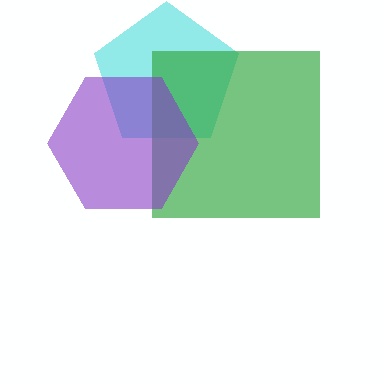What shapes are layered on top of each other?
The layered shapes are: a cyan pentagon, a green square, a purple hexagon.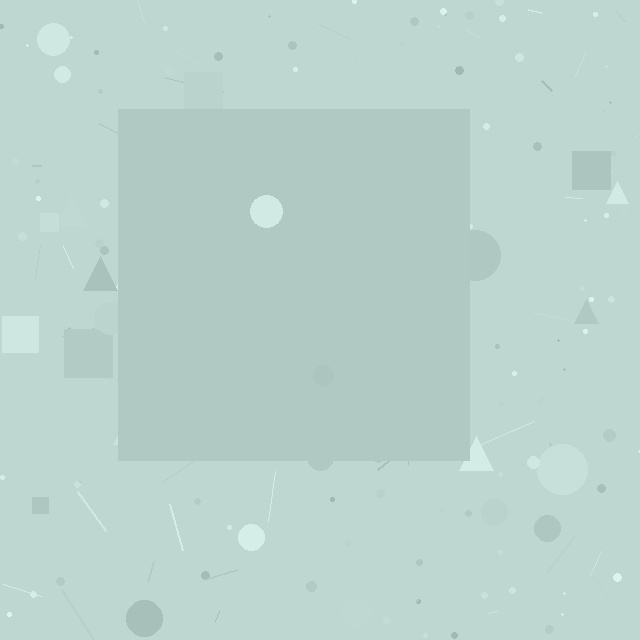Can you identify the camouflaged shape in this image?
The camouflaged shape is a square.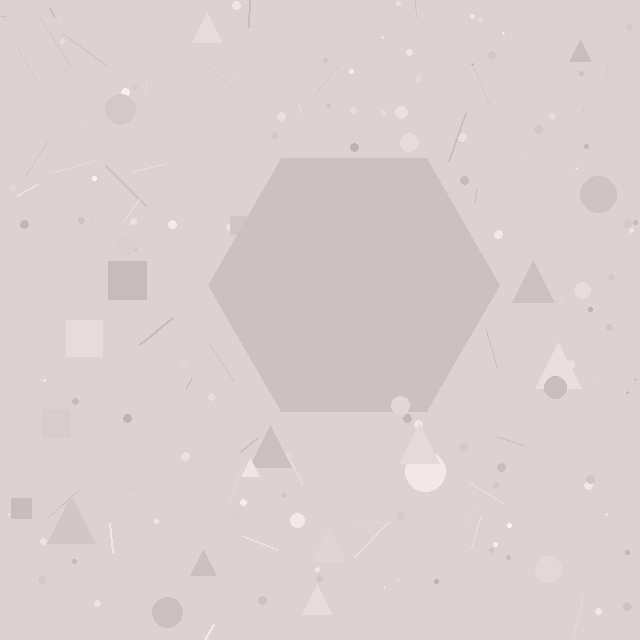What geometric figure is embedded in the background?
A hexagon is embedded in the background.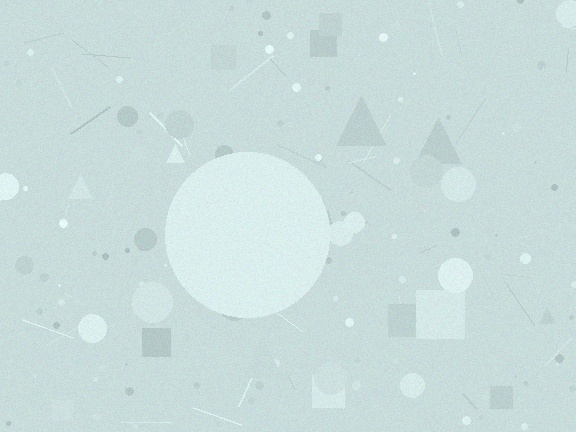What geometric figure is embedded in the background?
A circle is embedded in the background.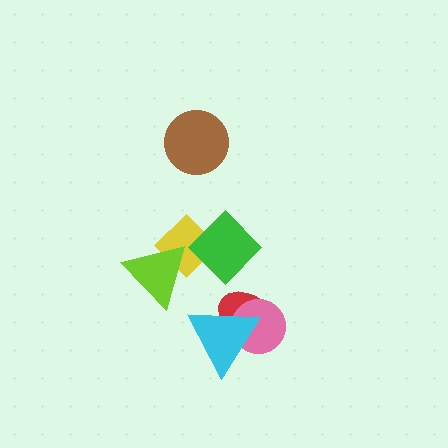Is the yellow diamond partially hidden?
Yes, it is partially covered by another shape.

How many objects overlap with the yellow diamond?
2 objects overlap with the yellow diamond.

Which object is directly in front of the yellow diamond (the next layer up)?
The green diamond is directly in front of the yellow diamond.